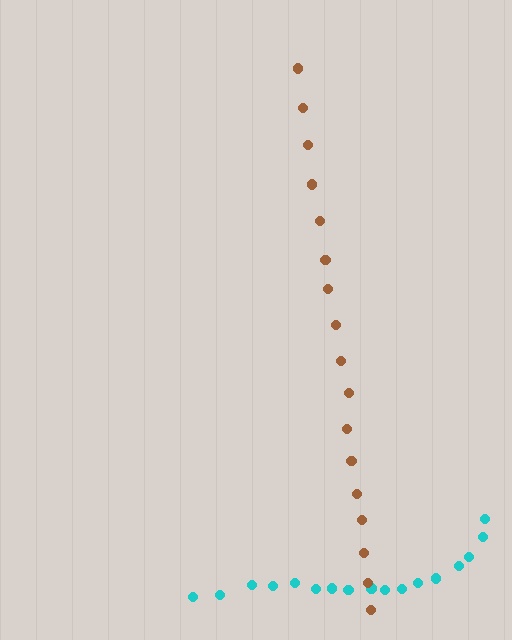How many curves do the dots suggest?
There are 2 distinct paths.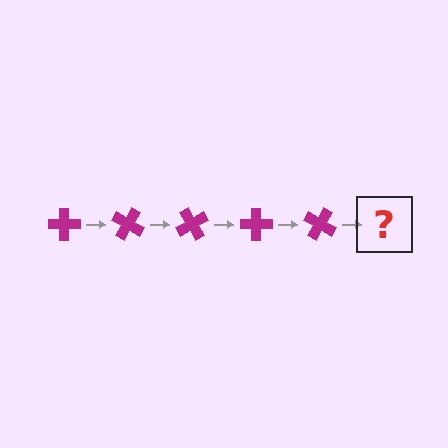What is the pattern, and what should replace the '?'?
The pattern is that the cross rotates 30 degrees each step. The '?' should be a magenta cross rotated 150 degrees.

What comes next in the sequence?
The next element should be a magenta cross rotated 150 degrees.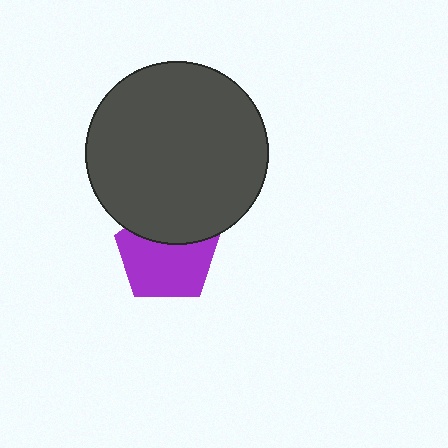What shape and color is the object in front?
The object in front is a dark gray circle.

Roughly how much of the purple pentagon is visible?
Most of it is visible (roughly 66%).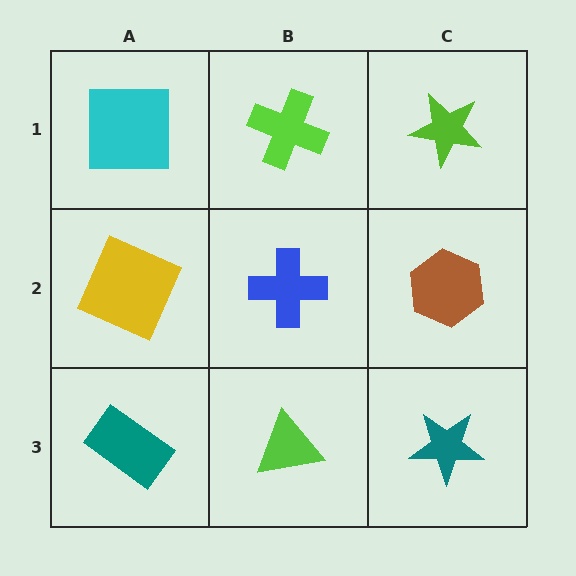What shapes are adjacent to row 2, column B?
A lime cross (row 1, column B), a lime triangle (row 3, column B), a yellow square (row 2, column A), a brown hexagon (row 2, column C).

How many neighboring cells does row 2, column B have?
4.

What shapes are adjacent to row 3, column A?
A yellow square (row 2, column A), a lime triangle (row 3, column B).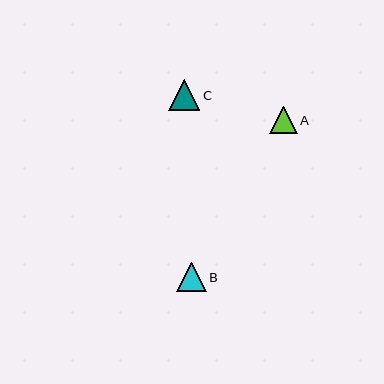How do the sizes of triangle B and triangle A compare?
Triangle B and triangle A are approximately the same size.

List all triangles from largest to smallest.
From largest to smallest: C, B, A.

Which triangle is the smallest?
Triangle A is the smallest with a size of approximately 28 pixels.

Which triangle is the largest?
Triangle C is the largest with a size of approximately 31 pixels.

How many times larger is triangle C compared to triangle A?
Triangle C is approximately 1.1 times the size of triangle A.